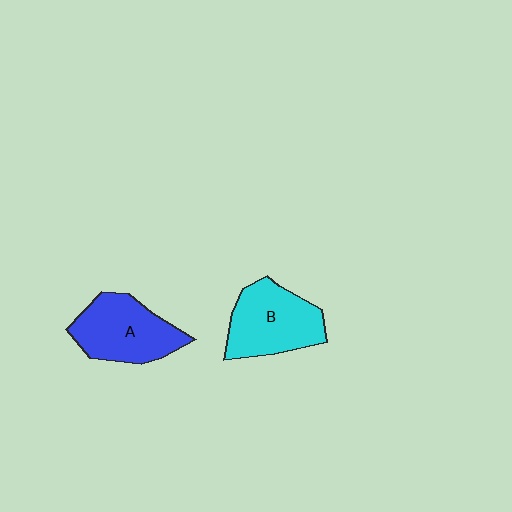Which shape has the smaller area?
Shape A (blue).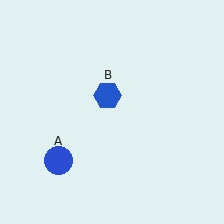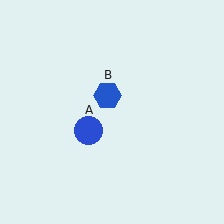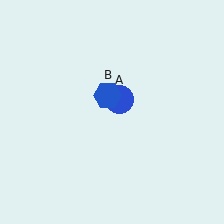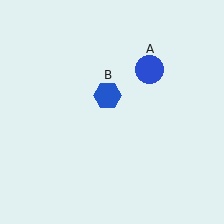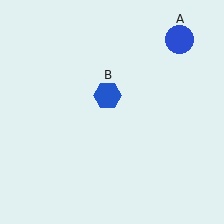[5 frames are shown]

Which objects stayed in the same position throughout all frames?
Blue hexagon (object B) remained stationary.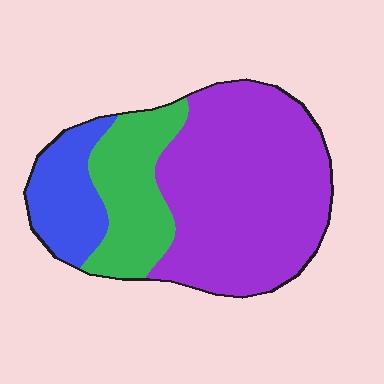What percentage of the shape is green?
Green takes up about one quarter (1/4) of the shape.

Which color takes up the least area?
Blue, at roughly 15%.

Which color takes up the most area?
Purple, at roughly 60%.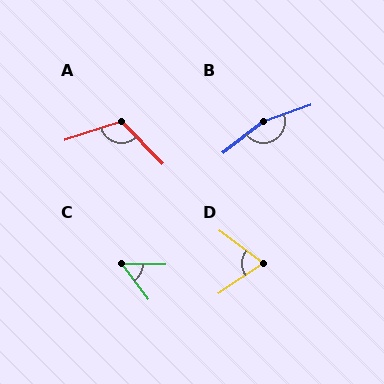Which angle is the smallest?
C, at approximately 53 degrees.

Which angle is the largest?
B, at approximately 161 degrees.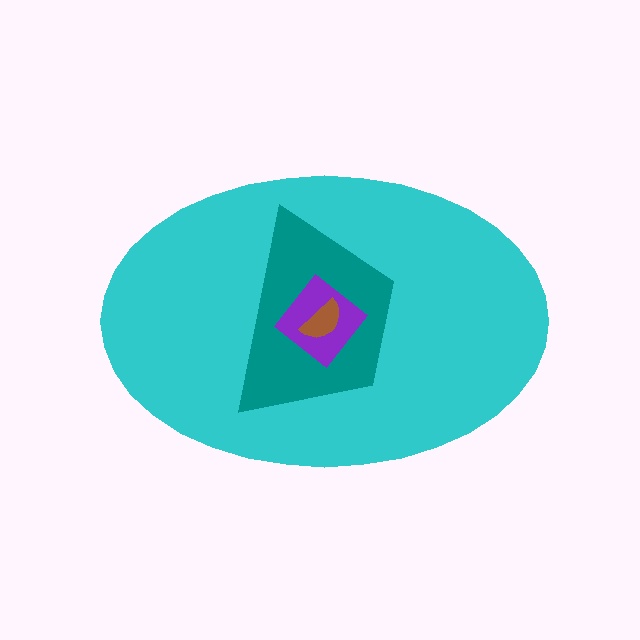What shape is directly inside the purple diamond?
The brown semicircle.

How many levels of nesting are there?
4.